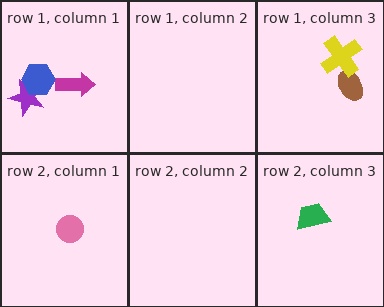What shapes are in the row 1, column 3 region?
The brown ellipse, the yellow cross.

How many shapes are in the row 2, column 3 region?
1.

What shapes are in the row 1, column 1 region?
The purple star, the magenta arrow, the blue hexagon.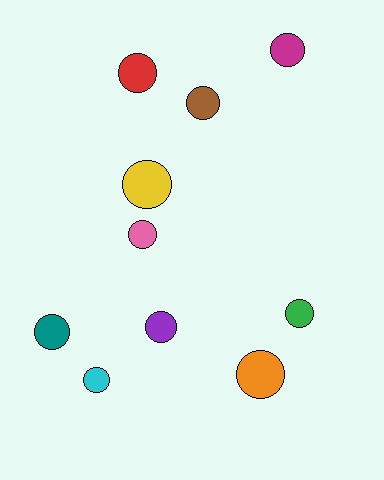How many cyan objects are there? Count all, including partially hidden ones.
There is 1 cyan object.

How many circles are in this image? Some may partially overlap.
There are 10 circles.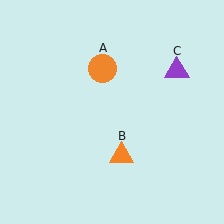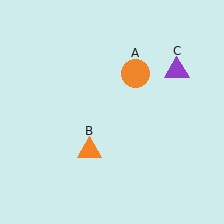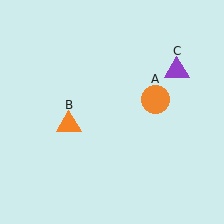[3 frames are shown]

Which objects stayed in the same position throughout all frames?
Purple triangle (object C) remained stationary.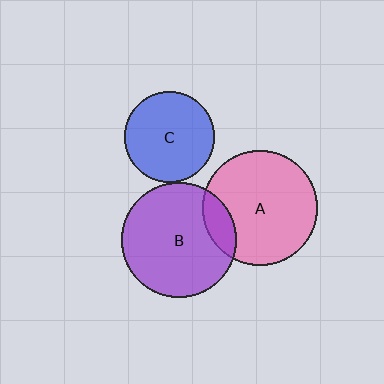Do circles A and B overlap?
Yes.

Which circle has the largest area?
Circle A (pink).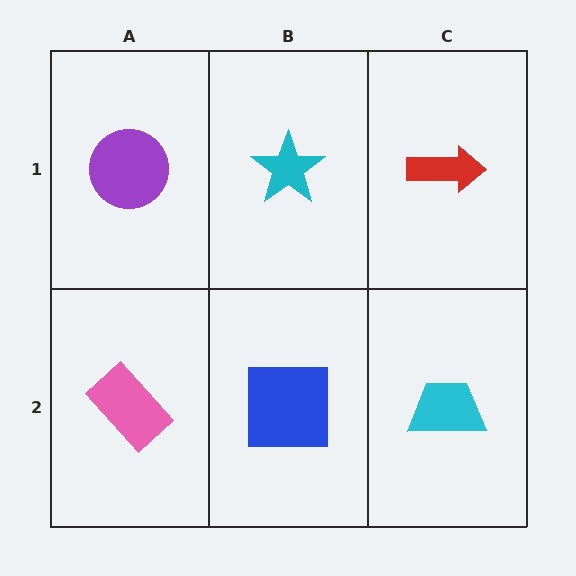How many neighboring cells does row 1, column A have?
2.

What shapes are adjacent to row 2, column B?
A cyan star (row 1, column B), a pink rectangle (row 2, column A), a cyan trapezoid (row 2, column C).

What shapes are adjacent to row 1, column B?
A blue square (row 2, column B), a purple circle (row 1, column A), a red arrow (row 1, column C).